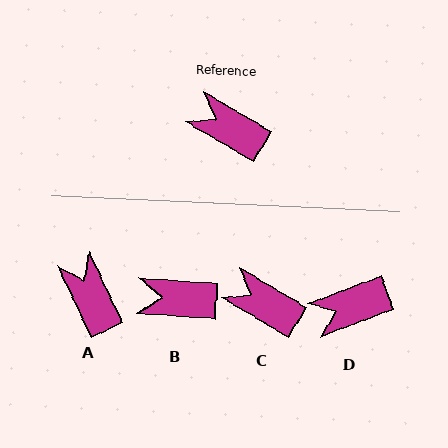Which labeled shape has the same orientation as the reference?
C.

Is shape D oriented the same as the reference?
No, it is off by about 52 degrees.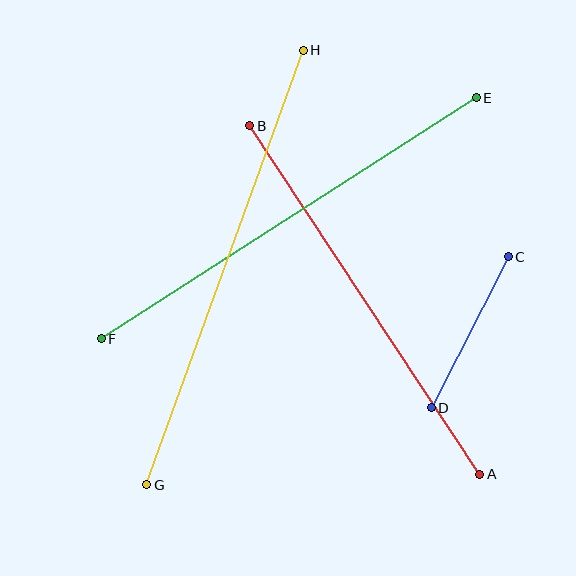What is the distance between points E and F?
The distance is approximately 446 pixels.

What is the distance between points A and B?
The distance is approximately 417 pixels.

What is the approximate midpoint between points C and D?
The midpoint is at approximately (470, 332) pixels.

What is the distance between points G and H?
The distance is approximately 462 pixels.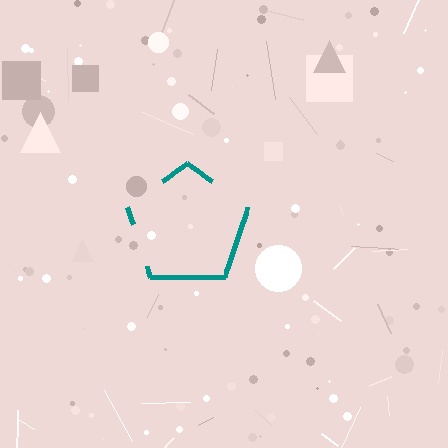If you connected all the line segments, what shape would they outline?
They would outline a pentagon.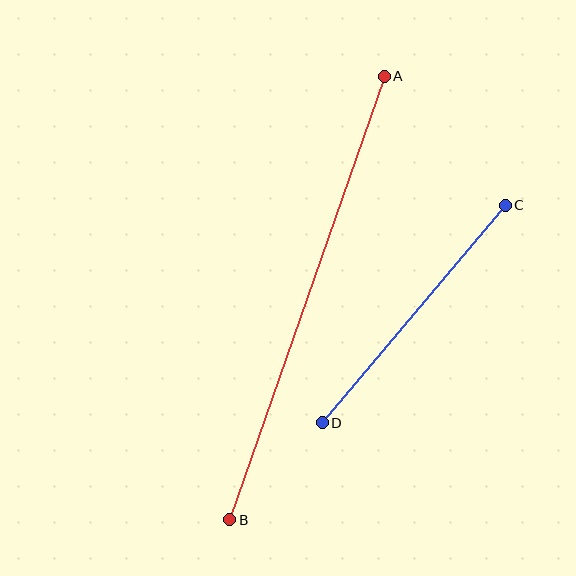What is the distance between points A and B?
The distance is approximately 470 pixels.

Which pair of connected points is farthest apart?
Points A and B are farthest apart.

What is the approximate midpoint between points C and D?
The midpoint is at approximately (414, 314) pixels.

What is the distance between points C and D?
The distance is approximately 284 pixels.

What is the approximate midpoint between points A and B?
The midpoint is at approximately (307, 298) pixels.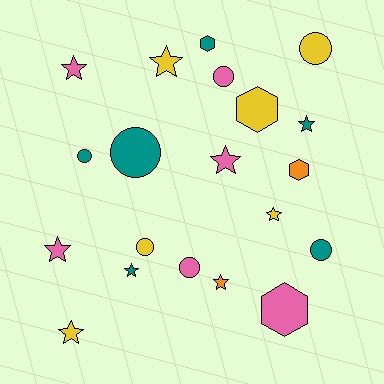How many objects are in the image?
There are 20 objects.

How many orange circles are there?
There are no orange circles.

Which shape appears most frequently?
Star, with 9 objects.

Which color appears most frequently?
Yellow, with 6 objects.